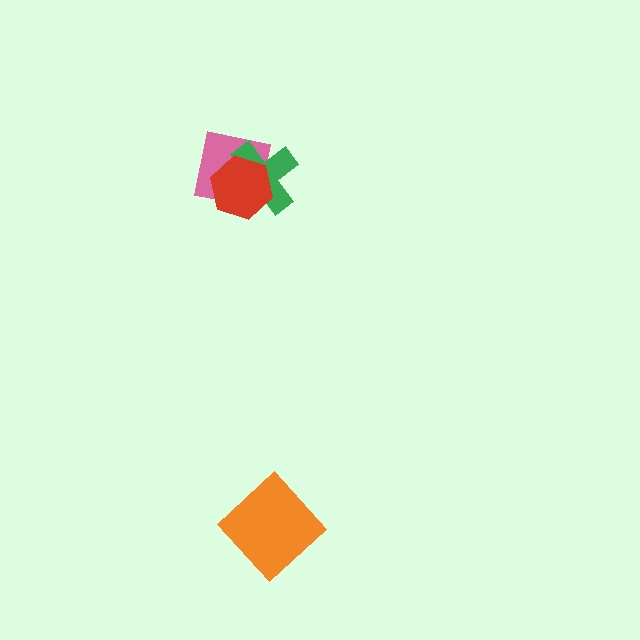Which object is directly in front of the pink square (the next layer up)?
The green cross is directly in front of the pink square.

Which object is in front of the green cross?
The red hexagon is in front of the green cross.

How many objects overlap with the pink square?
2 objects overlap with the pink square.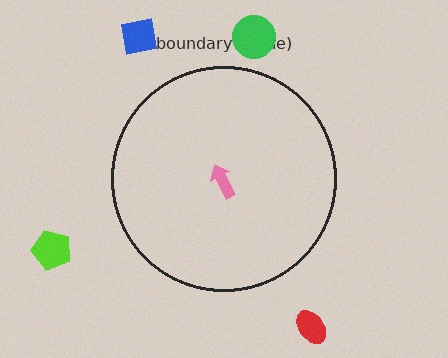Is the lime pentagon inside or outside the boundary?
Outside.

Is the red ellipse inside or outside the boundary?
Outside.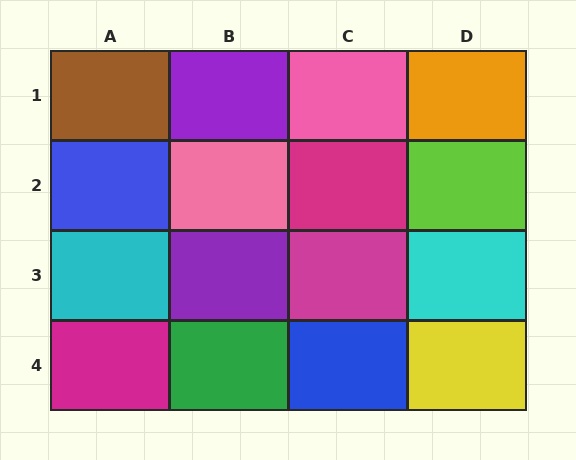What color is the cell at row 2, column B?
Pink.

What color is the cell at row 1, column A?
Brown.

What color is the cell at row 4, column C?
Blue.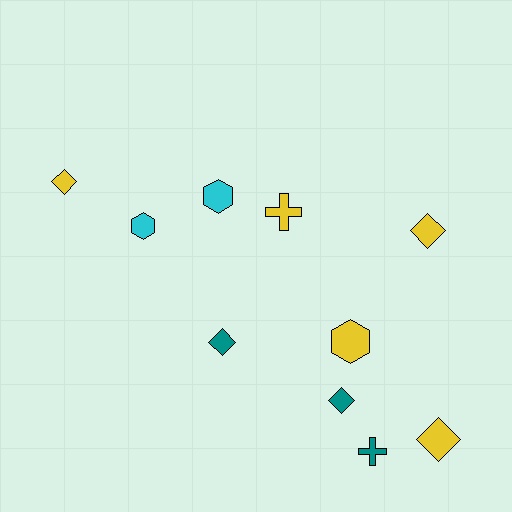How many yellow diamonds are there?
There are 3 yellow diamonds.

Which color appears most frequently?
Yellow, with 5 objects.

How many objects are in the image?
There are 10 objects.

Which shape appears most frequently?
Diamond, with 5 objects.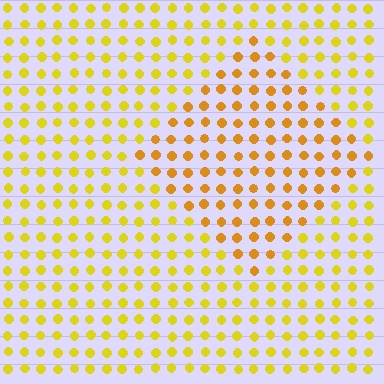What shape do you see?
I see a diamond.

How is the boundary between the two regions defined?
The boundary is defined purely by a slight shift in hue (about 22 degrees). Spacing, size, and orientation are identical on both sides.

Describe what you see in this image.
The image is filled with small yellow elements in a uniform arrangement. A diamond-shaped region is visible where the elements are tinted to a slightly different hue, forming a subtle color boundary.